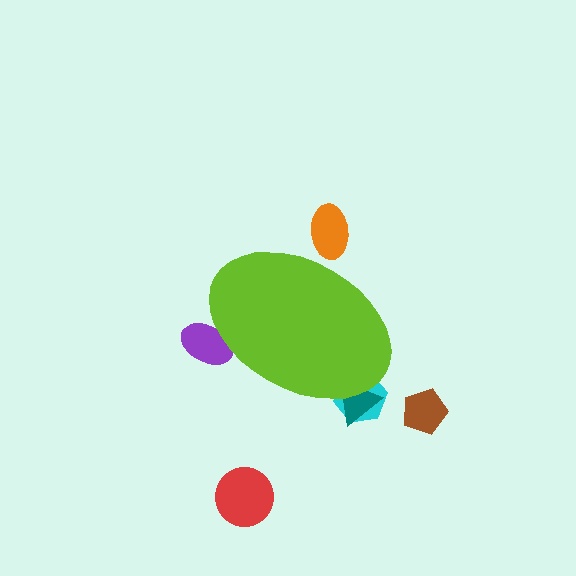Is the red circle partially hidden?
No, the red circle is fully visible.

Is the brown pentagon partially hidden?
No, the brown pentagon is fully visible.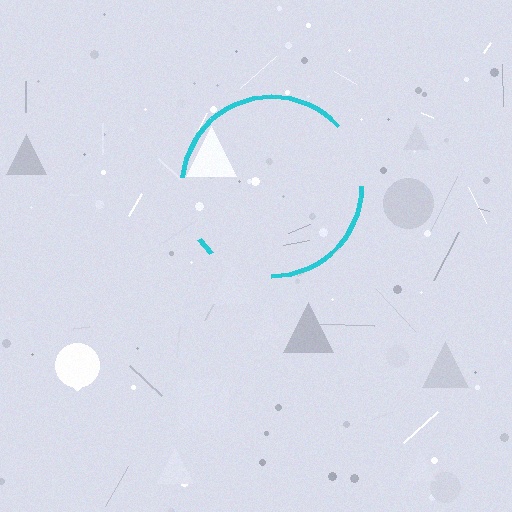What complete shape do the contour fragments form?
The contour fragments form a circle.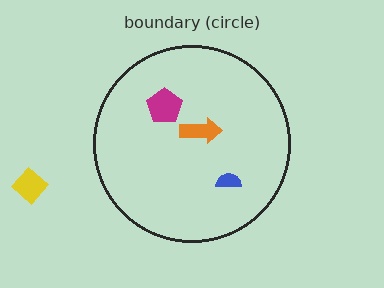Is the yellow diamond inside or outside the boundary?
Outside.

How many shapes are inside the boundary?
3 inside, 1 outside.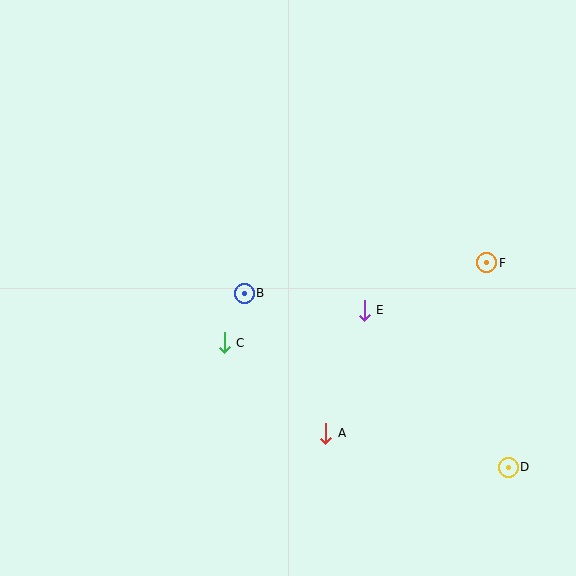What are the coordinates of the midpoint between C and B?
The midpoint between C and B is at (234, 318).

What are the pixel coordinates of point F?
Point F is at (487, 263).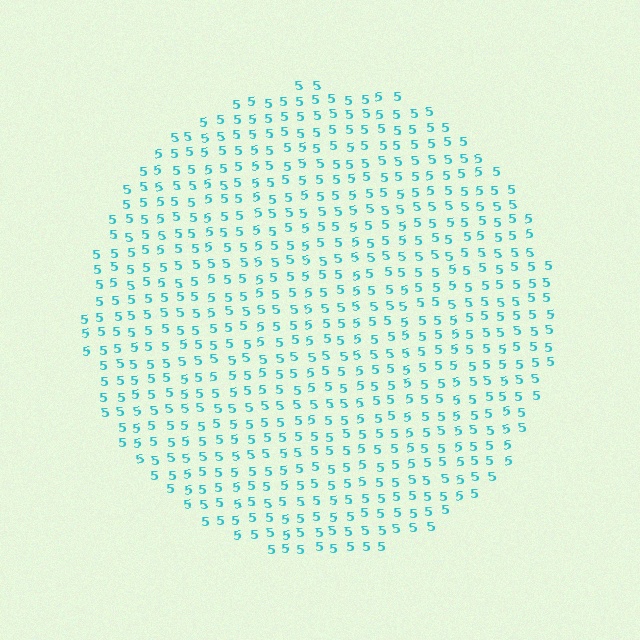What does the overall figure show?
The overall figure shows a circle.